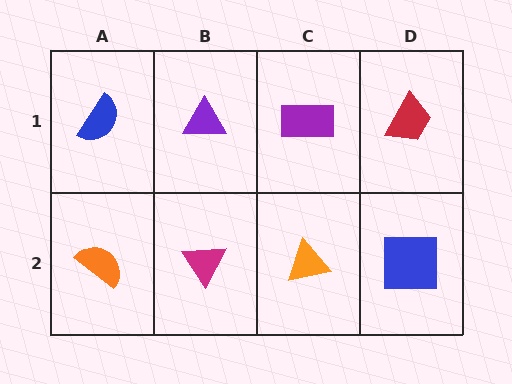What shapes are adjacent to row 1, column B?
A magenta triangle (row 2, column B), a blue semicircle (row 1, column A), a purple rectangle (row 1, column C).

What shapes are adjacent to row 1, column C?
An orange triangle (row 2, column C), a purple triangle (row 1, column B), a red trapezoid (row 1, column D).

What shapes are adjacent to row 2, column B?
A purple triangle (row 1, column B), an orange semicircle (row 2, column A), an orange triangle (row 2, column C).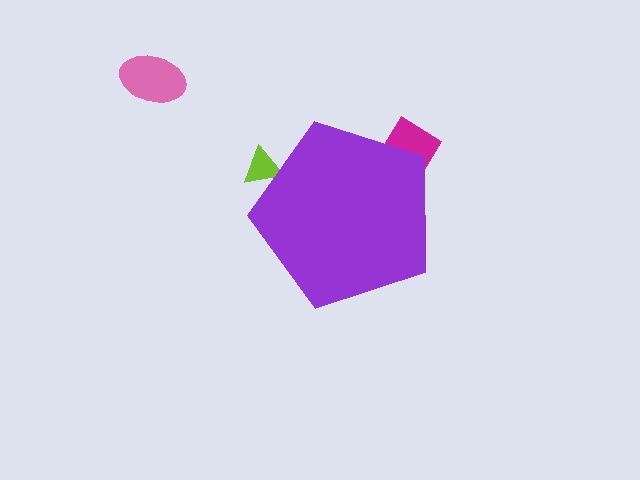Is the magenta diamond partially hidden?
Yes, the magenta diamond is partially hidden behind the purple pentagon.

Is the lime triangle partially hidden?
Yes, the lime triangle is partially hidden behind the purple pentagon.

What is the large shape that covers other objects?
A purple pentagon.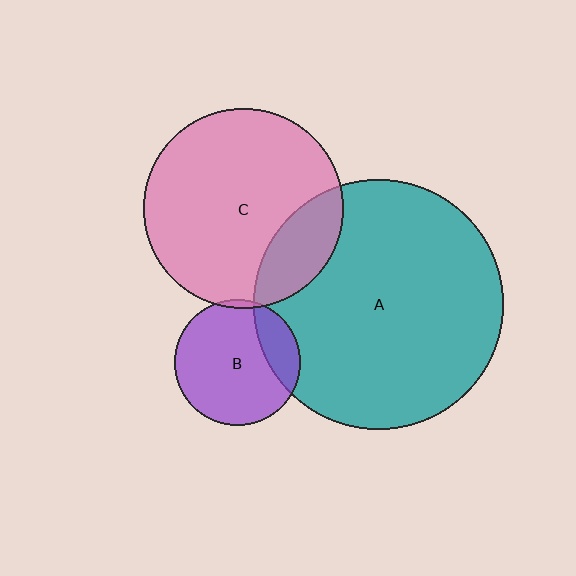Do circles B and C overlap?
Yes.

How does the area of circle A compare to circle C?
Approximately 1.6 times.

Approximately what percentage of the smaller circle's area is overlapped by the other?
Approximately 5%.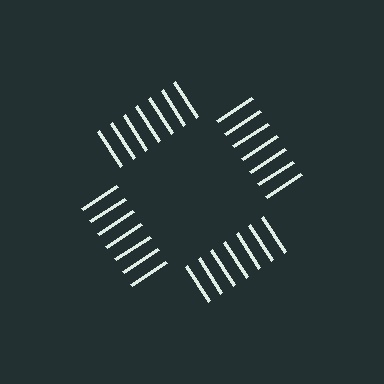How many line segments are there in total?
28 — 7 along each of the 4 edges.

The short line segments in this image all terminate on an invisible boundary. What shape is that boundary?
An illusory square — the line segments terminate on its edges but no continuous stroke is drawn.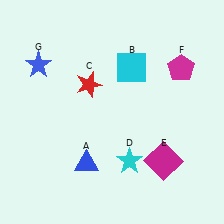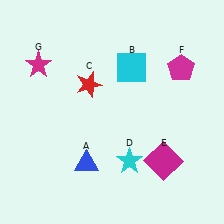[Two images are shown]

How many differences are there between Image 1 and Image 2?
There is 1 difference between the two images.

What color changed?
The star (G) changed from blue in Image 1 to magenta in Image 2.